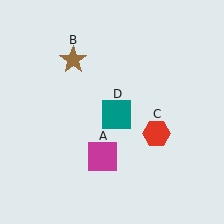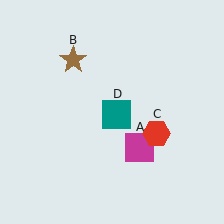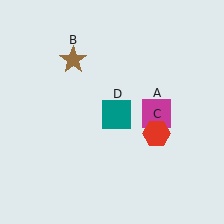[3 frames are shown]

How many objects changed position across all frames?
1 object changed position: magenta square (object A).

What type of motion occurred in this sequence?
The magenta square (object A) rotated counterclockwise around the center of the scene.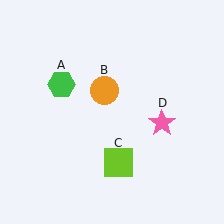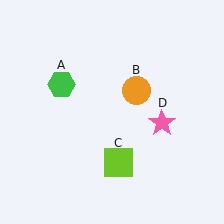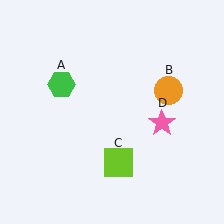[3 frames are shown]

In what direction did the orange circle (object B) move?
The orange circle (object B) moved right.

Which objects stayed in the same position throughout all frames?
Green hexagon (object A) and lime square (object C) and pink star (object D) remained stationary.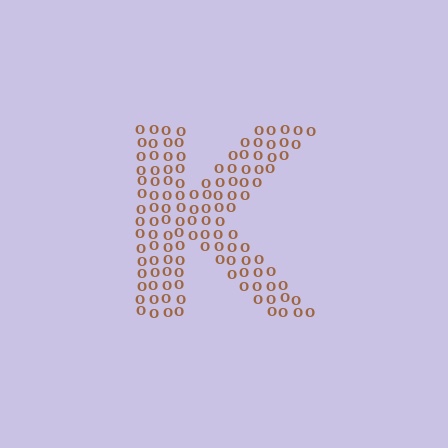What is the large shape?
The large shape is the letter K.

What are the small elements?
The small elements are letter O's.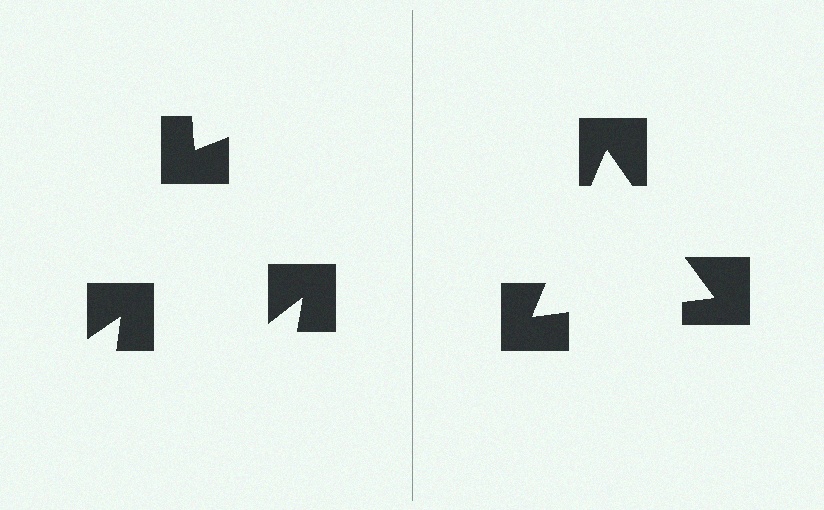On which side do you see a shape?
An illusory triangle appears on the right side. On the left side the wedge cuts are rotated, so no coherent shape forms.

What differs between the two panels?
The notched squares are positioned identically on both sides; only the wedge orientations differ. On the right they align to a triangle; on the left they are misaligned.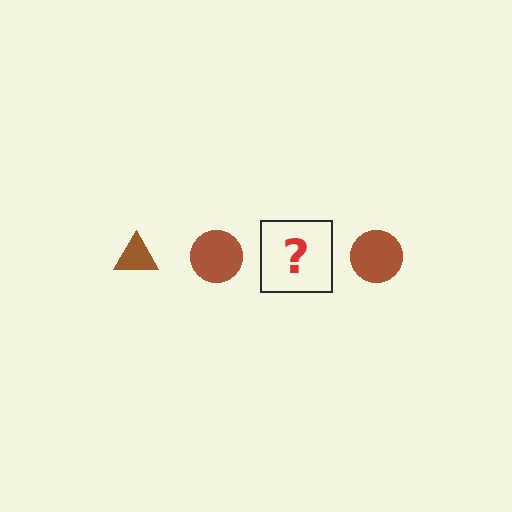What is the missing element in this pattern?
The missing element is a brown triangle.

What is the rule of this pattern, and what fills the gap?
The rule is that the pattern cycles through triangle, circle shapes in brown. The gap should be filled with a brown triangle.